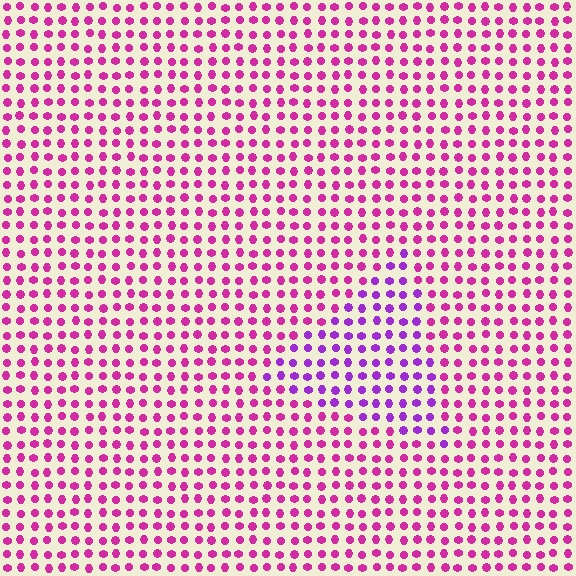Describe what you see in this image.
The image is filled with small magenta elements in a uniform arrangement. A triangle-shaped region is visible where the elements are tinted to a slightly different hue, forming a subtle color boundary.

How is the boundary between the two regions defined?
The boundary is defined purely by a slight shift in hue (about 36 degrees). Spacing, size, and orientation are identical on both sides.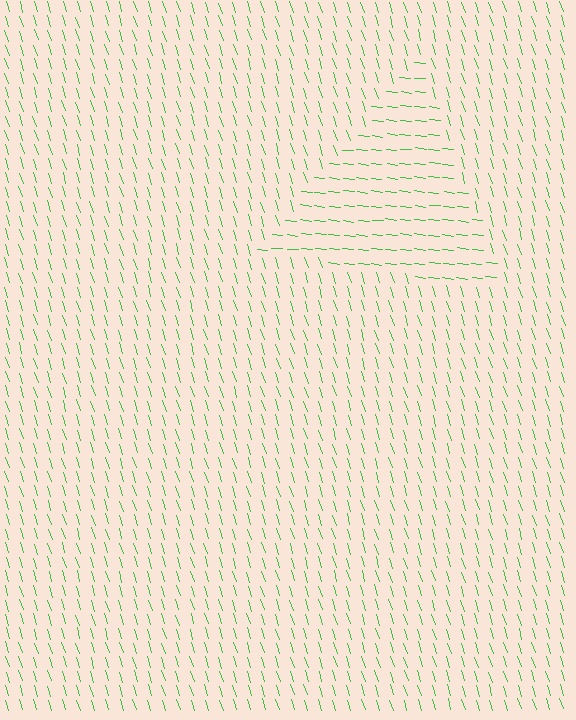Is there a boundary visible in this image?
Yes, there is a texture boundary formed by a change in line orientation.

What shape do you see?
I see a triangle.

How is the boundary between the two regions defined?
The boundary is defined purely by a change in line orientation (approximately 66 degrees difference). All lines are the same color and thickness.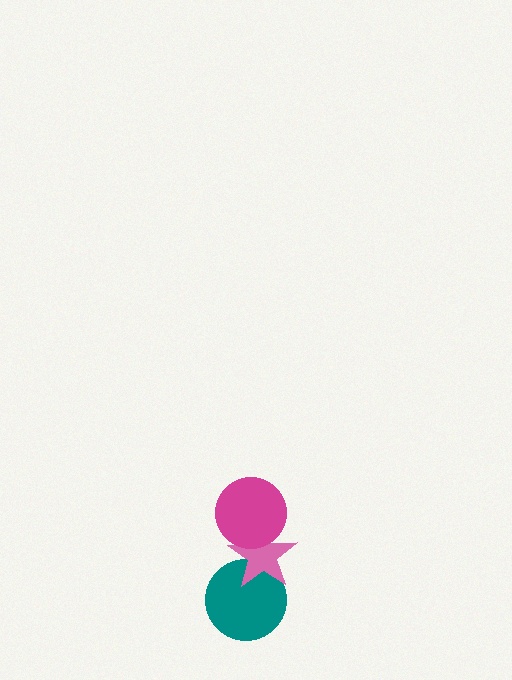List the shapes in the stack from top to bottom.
From top to bottom: the magenta circle, the pink star, the teal circle.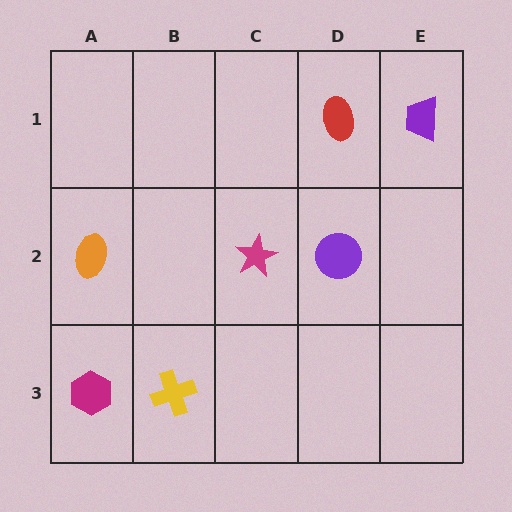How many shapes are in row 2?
3 shapes.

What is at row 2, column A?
An orange ellipse.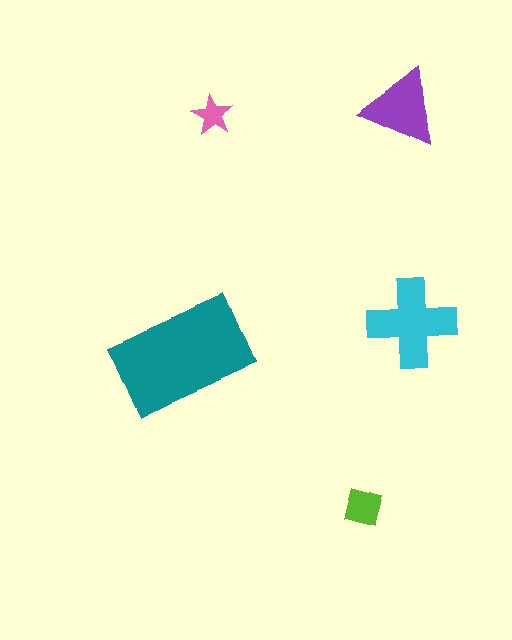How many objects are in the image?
There are 5 objects in the image.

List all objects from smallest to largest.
The pink star, the lime square, the purple triangle, the cyan cross, the teal rectangle.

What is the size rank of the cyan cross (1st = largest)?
2nd.